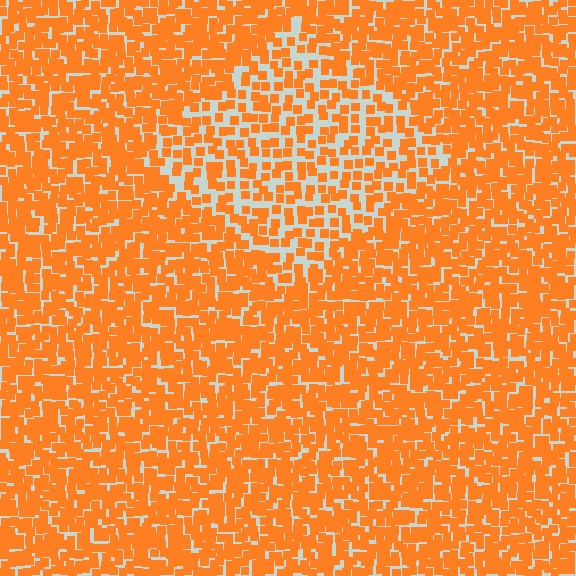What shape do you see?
I see a diamond.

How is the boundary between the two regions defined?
The boundary is defined by a change in element density (approximately 1.8x ratio). All elements are the same color, size, and shape.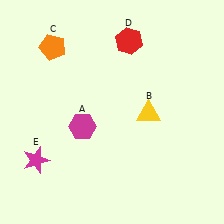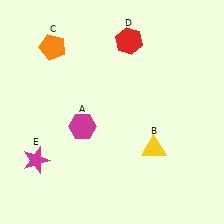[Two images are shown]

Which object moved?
The yellow triangle (B) moved down.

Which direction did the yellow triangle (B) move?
The yellow triangle (B) moved down.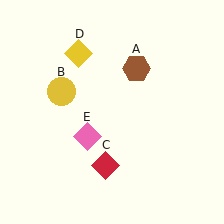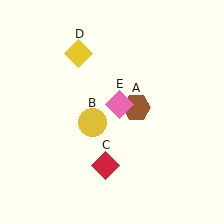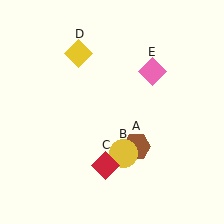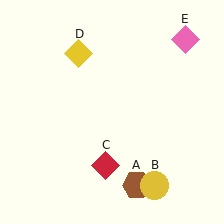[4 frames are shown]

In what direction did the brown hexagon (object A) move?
The brown hexagon (object A) moved down.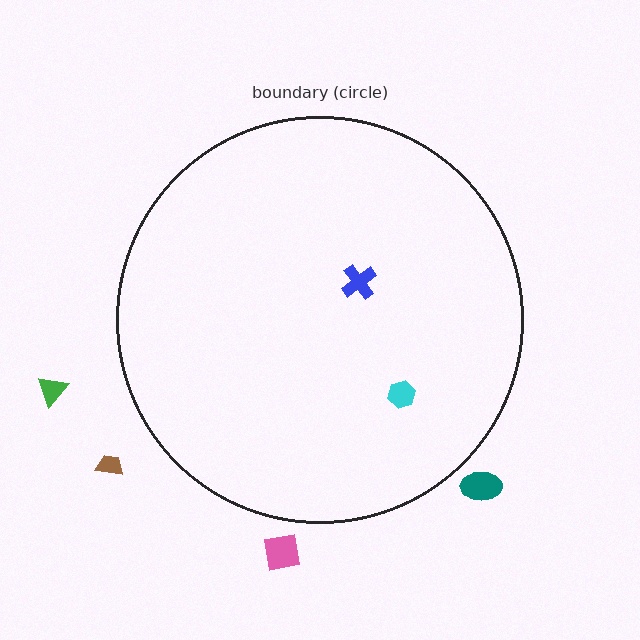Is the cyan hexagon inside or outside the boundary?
Inside.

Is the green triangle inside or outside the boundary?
Outside.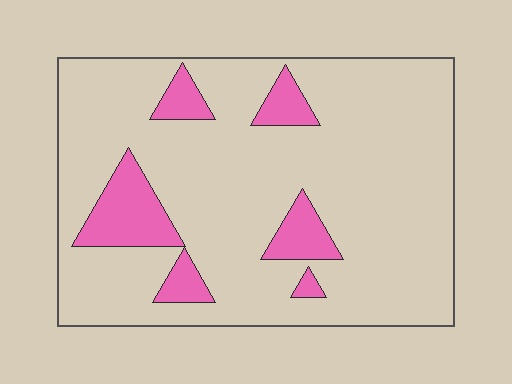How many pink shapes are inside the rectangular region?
6.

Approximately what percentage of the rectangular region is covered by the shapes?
Approximately 15%.